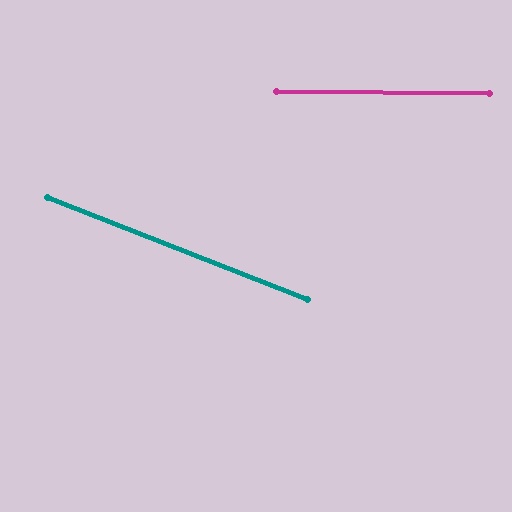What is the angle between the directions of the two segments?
Approximately 21 degrees.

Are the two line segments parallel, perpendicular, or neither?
Neither parallel nor perpendicular — they differ by about 21°.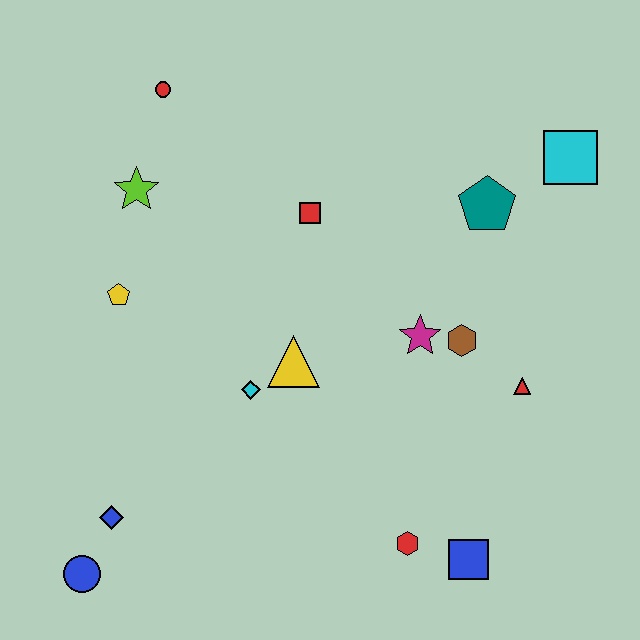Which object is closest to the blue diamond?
The blue circle is closest to the blue diamond.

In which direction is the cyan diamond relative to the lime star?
The cyan diamond is below the lime star.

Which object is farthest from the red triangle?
The blue circle is farthest from the red triangle.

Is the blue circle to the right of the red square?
No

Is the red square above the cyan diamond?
Yes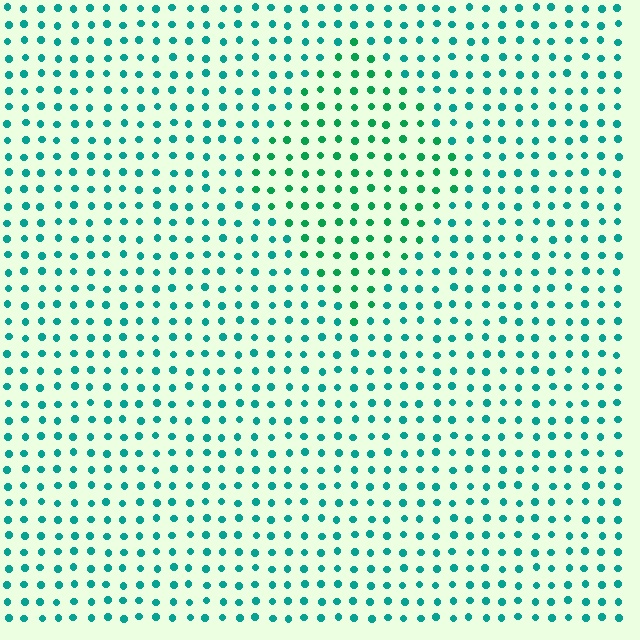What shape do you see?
I see a diamond.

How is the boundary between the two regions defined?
The boundary is defined purely by a slight shift in hue (about 27 degrees). Spacing, size, and orientation are identical on both sides.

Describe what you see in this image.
The image is filled with small teal elements in a uniform arrangement. A diamond-shaped region is visible where the elements are tinted to a slightly different hue, forming a subtle color boundary.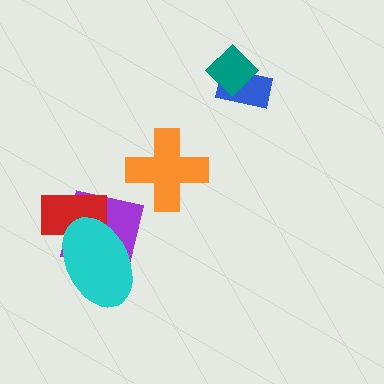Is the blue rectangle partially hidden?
Yes, it is partially covered by another shape.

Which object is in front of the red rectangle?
The cyan ellipse is in front of the red rectangle.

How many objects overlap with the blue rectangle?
1 object overlaps with the blue rectangle.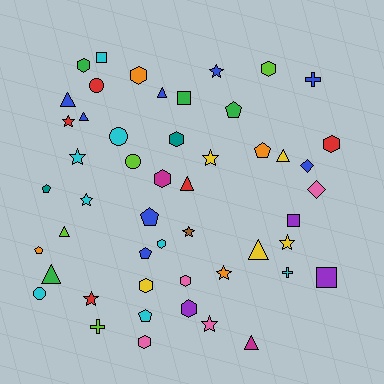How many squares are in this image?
There are 4 squares.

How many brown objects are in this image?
There is 1 brown object.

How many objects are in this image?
There are 50 objects.